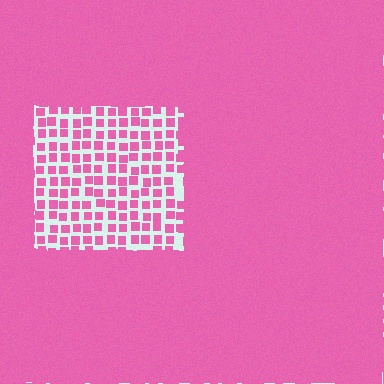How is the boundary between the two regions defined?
The boundary is defined by a change in element density (approximately 3.1x ratio). All elements are the same color, size, and shape.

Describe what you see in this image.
The image contains small pink elements arranged at two different densities. A rectangle-shaped region is visible where the elements are less densely packed than the surrounding area.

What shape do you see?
I see a rectangle.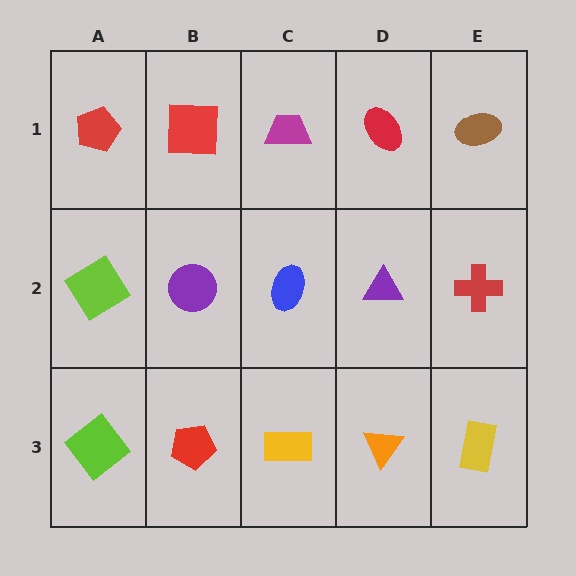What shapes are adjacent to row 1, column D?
A purple triangle (row 2, column D), a magenta trapezoid (row 1, column C), a brown ellipse (row 1, column E).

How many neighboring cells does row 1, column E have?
2.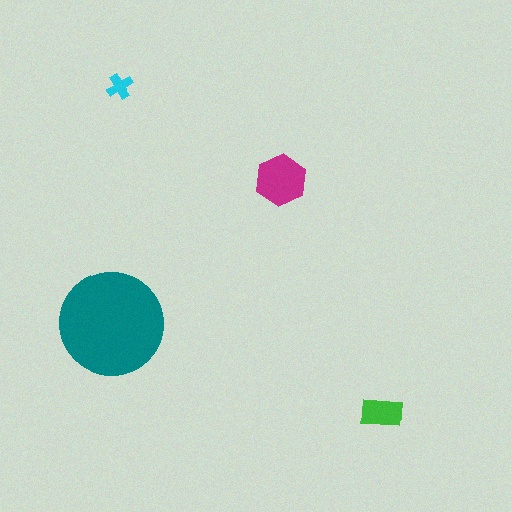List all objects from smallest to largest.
The cyan cross, the green rectangle, the magenta hexagon, the teal circle.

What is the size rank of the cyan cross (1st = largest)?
4th.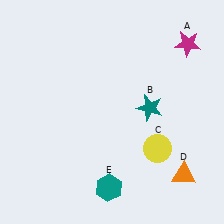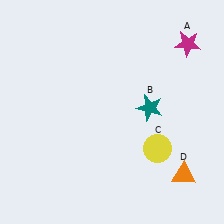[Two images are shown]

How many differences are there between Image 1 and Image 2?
There is 1 difference between the two images.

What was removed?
The teal hexagon (E) was removed in Image 2.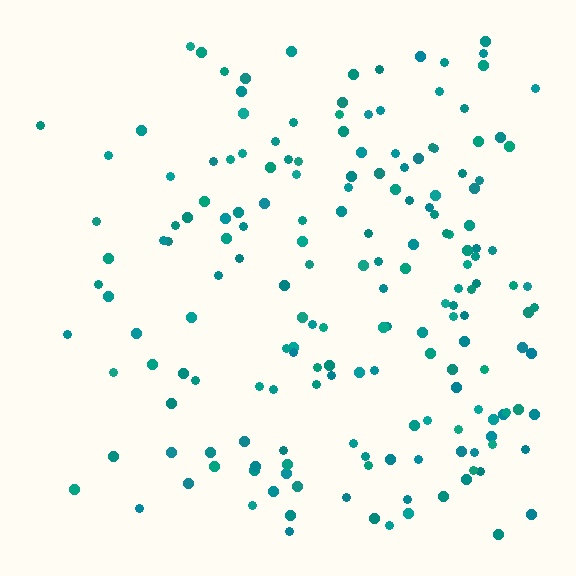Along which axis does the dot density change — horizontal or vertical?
Horizontal.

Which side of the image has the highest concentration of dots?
The right.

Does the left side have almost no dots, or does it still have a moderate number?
Still a moderate number, just noticeably fewer than the right.